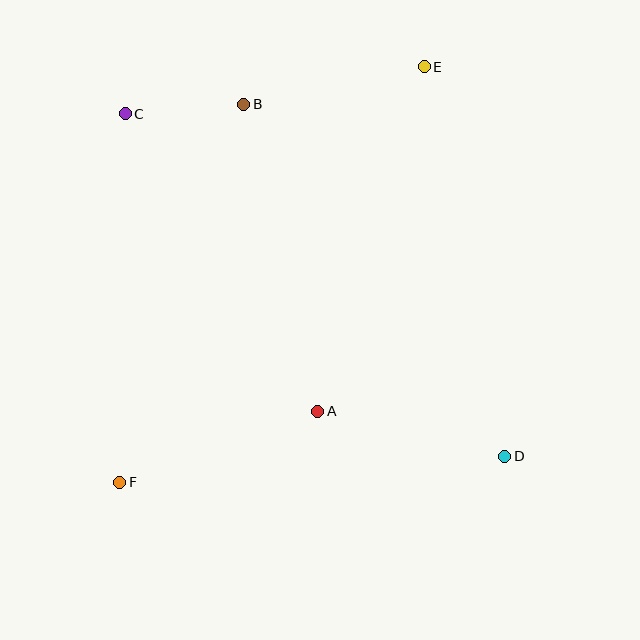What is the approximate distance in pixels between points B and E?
The distance between B and E is approximately 184 pixels.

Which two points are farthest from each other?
Points E and F are farthest from each other.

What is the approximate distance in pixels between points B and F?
The distance between B and F is approximately 398 pixels.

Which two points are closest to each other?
Points B and C are closest to each other.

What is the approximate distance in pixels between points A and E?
The distance between A and E is approximately 361 pixels.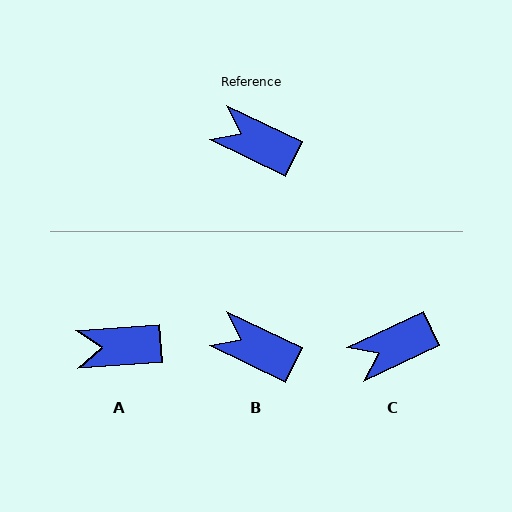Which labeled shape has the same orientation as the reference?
B.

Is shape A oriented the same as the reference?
No, it is off by about 30 degrees.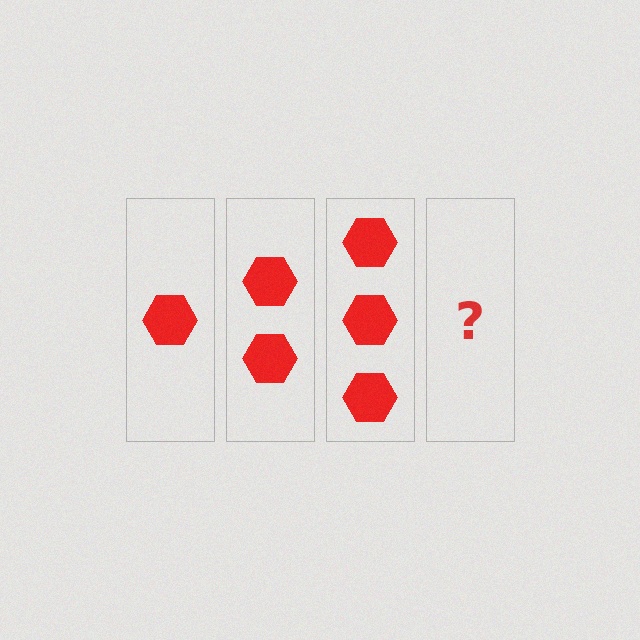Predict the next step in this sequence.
The next step is 4 hexagons.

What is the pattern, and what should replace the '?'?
The pattern is that each step adds one more hexagon. The '?' should be 4 hexagons.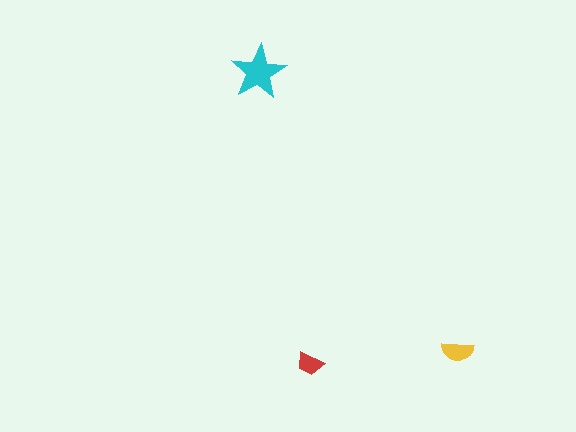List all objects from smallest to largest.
The red trapezoid, the yellow semicircle, the cyan star.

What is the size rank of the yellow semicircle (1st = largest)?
2nd.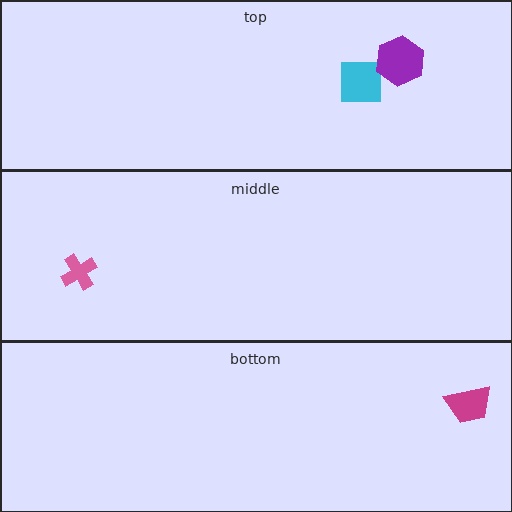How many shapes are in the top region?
2.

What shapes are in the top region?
The cyan square, the purple hexagon.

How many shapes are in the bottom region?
1.